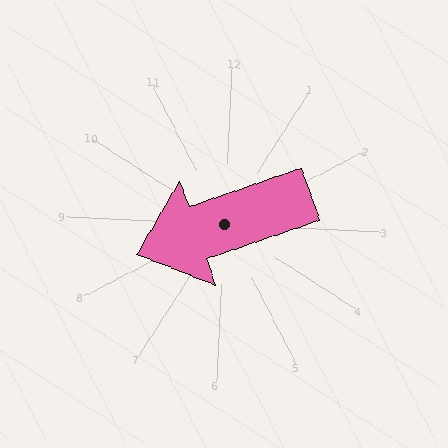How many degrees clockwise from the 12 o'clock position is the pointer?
Approximately 248 degrees.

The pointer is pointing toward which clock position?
Roughly 8 o'clock.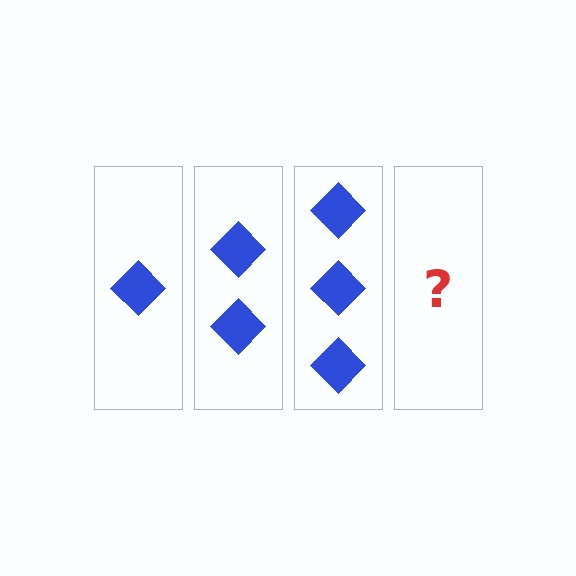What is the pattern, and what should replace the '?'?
The pattern is that each step adds one more diamond. The '?' should be 4 diamonds.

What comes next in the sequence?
The next element should be 4 diamonds.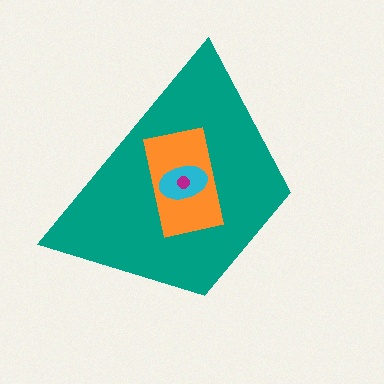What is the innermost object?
The magenta circle.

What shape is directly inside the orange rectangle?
The cyan ellipse.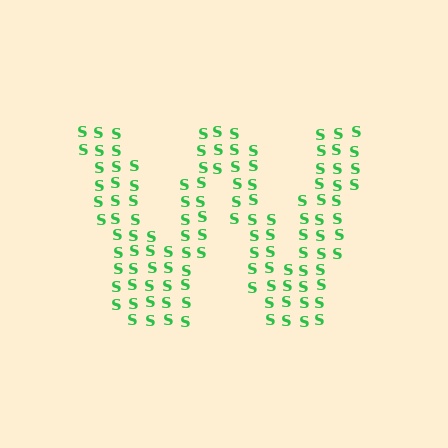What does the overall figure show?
The overall figure shows the letter W.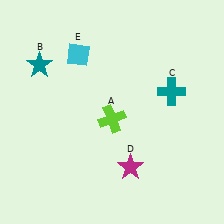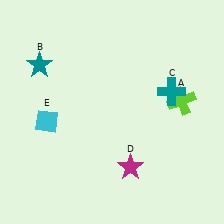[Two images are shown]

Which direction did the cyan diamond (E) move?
The cyan diamond (E) moved down.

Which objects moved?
The objects that moved are: the lime cross (A), the cyan diamond (E).